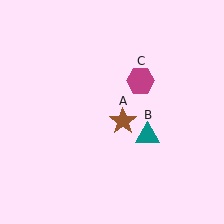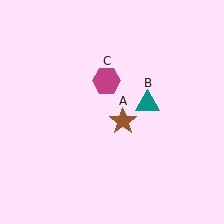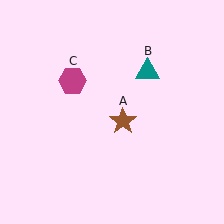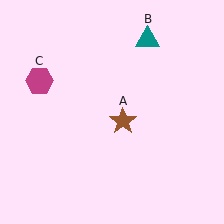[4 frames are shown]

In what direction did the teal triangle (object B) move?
The teal triangle (object B) moved up.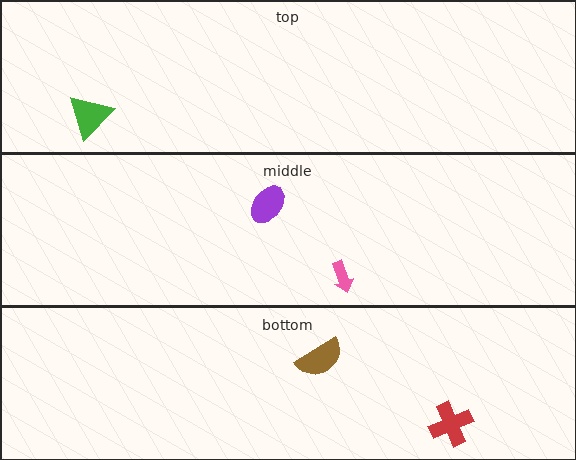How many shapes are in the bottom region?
2.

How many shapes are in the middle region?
2.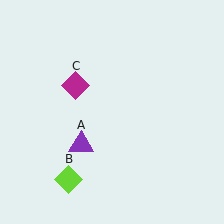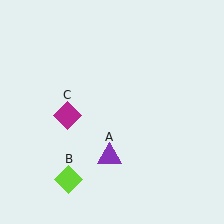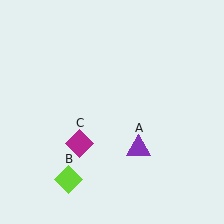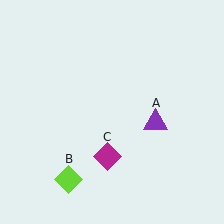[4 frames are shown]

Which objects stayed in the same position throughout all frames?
Lime diamond (object B) remained stationary.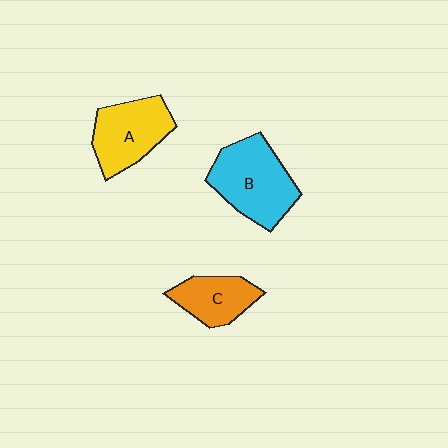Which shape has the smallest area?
Shape C (orange).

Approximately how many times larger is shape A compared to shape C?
Approximately 1.4 times.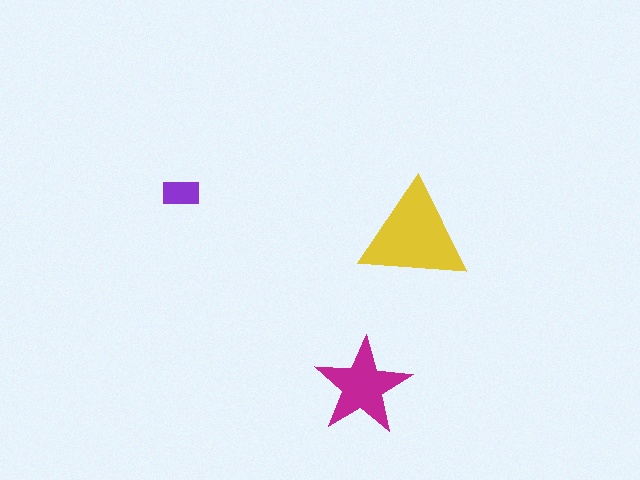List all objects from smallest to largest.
The purple rectangle, the magenta star, the yellow triangle.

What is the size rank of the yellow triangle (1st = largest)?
1st.